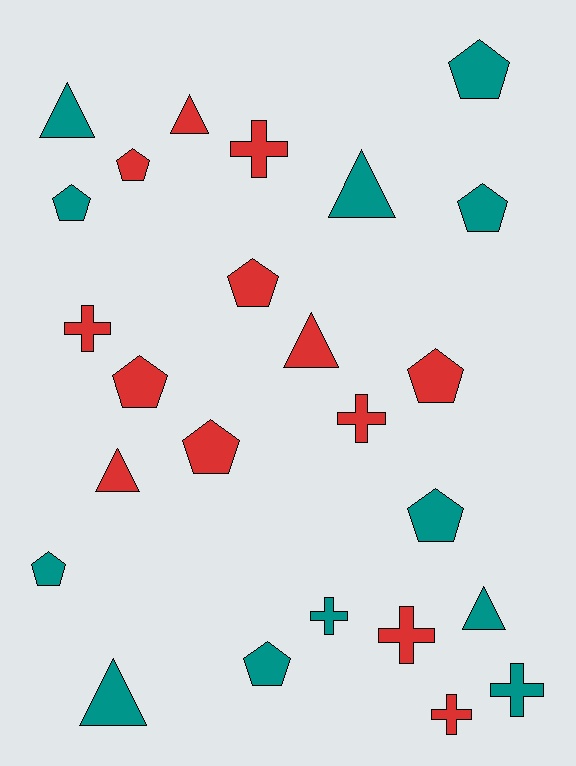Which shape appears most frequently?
Pentagon, with 11 objects.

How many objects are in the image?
There are 25 objects.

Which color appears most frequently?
Red, with 13 objects.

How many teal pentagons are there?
There are 6 teal pentagons.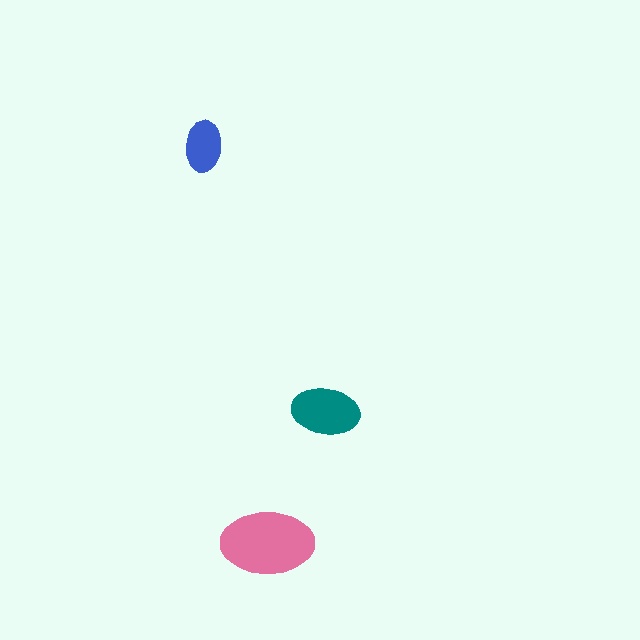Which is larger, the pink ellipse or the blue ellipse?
The pink one.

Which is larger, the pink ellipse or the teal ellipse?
The pink one.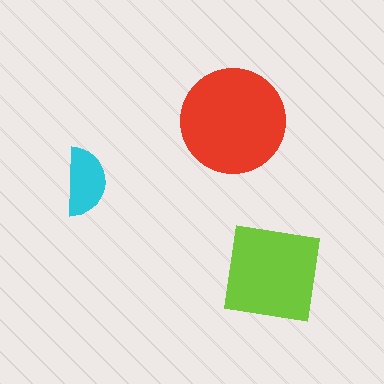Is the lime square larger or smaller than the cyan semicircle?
Larger.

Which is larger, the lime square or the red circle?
The red circle.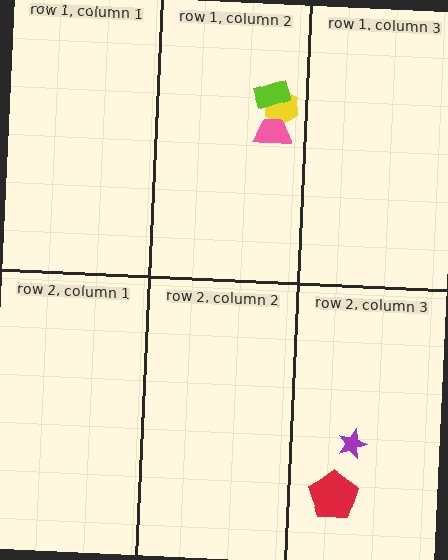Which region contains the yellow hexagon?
The row 1, column 2 region.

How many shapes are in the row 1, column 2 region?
3.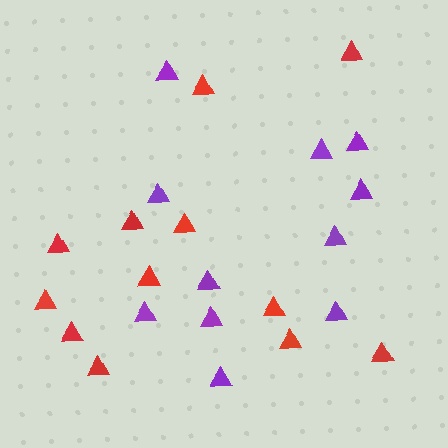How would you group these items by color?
There are 2 groups: one group of red triangles (12) and one group of purple triangles (11).